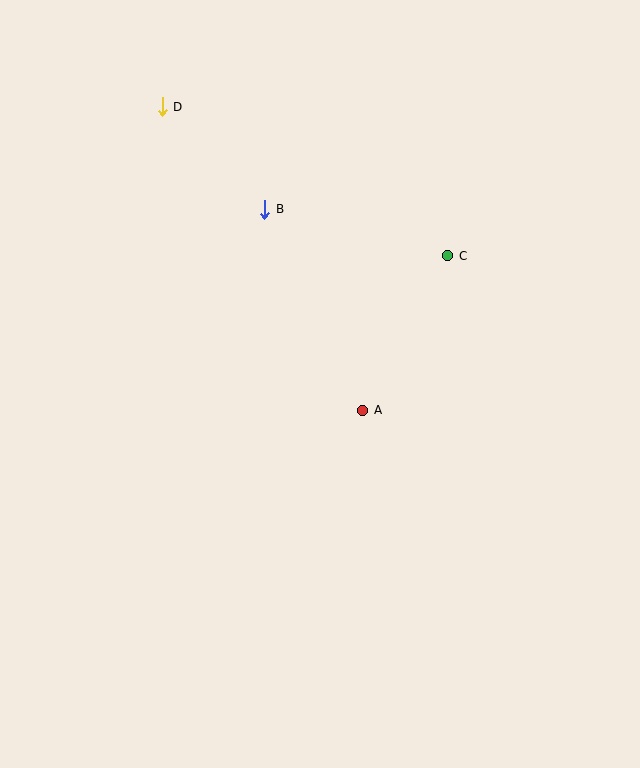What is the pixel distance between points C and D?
The distance between C and D is 322 pixels.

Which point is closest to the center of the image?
Point A at (363, 410) is closest to the center.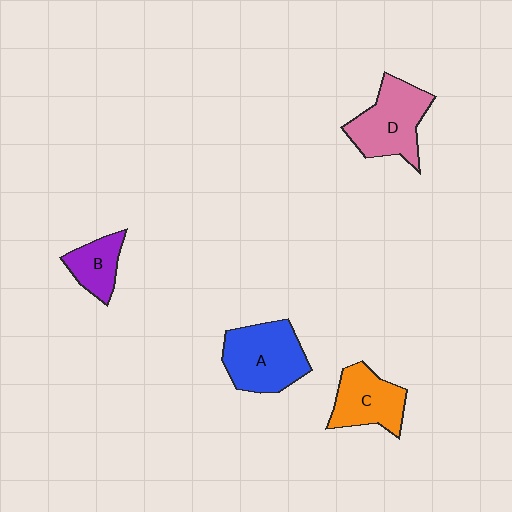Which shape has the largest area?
Shape A (blue).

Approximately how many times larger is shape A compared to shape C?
Approximately 1.3 times.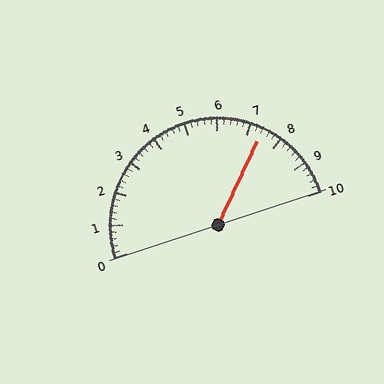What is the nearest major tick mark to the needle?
The nearest major tick mark is 7.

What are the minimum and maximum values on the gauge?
The gauge ranges from 0 to 10.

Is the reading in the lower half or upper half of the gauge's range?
The reading is in the upper half of the range (0 to 10).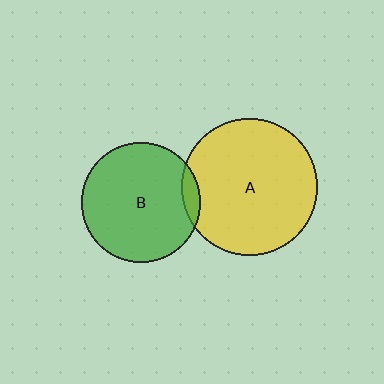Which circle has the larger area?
Circle A (yellow).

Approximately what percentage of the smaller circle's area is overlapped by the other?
Approximately 5%.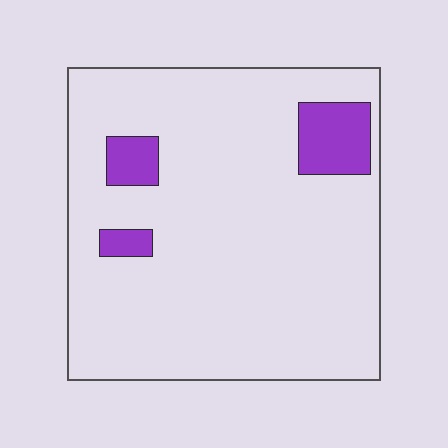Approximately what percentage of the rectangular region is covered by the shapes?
Approximately 10%.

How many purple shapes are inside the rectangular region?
3.